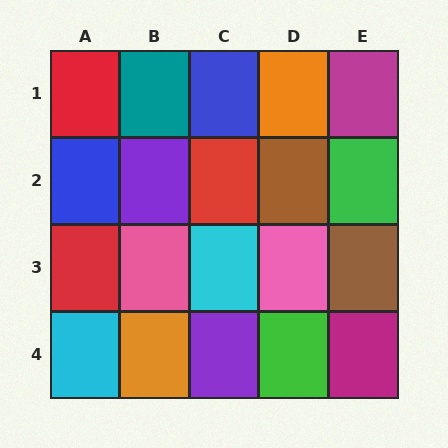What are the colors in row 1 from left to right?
Red, teal, blue, orange, magenta.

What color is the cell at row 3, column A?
Red.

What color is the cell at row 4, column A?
Cyan.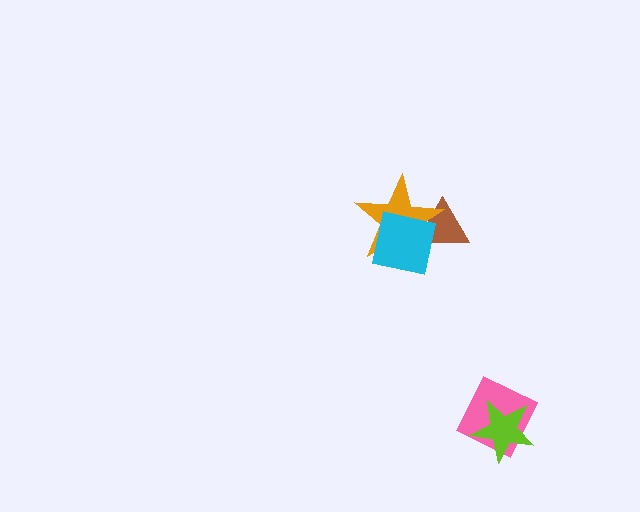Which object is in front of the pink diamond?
The lime star is in front of the pink diamond.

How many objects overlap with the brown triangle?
2 objects overlap with the brown triangle.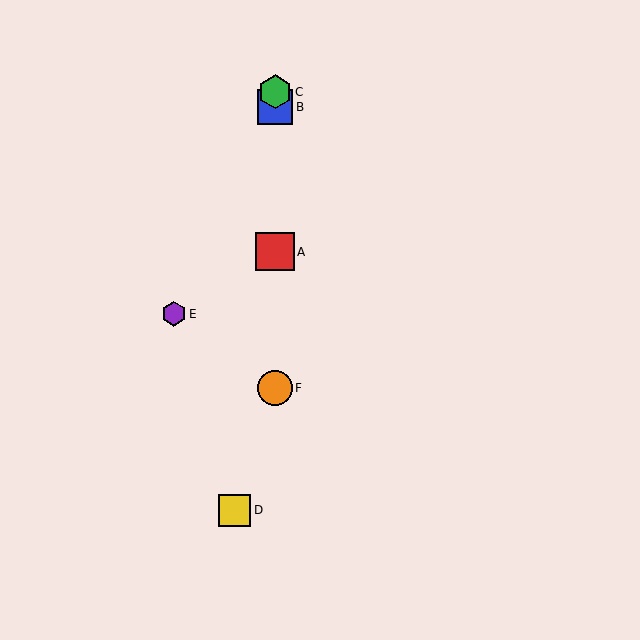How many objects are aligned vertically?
4 objects (A, B, C, F) are aligned vertically.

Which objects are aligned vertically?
Objects A, B, C, F are aligned vertically.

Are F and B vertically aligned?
Yes, both are at x≈275.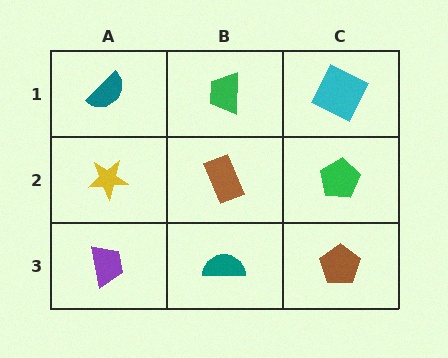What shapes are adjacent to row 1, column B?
A brown rectangle (row 2, column B), a teal semicircle (row 1, column A), a cyan square (row 1, column C).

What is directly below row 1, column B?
A brown rectangle.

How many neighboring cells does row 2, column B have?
4.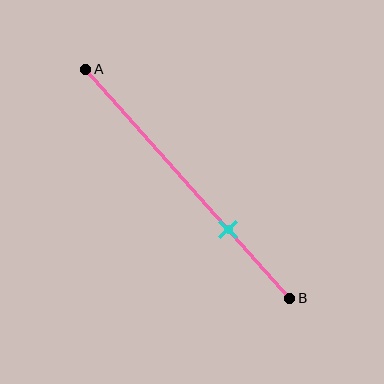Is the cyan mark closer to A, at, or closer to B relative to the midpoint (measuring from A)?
The cyan mark is closer to point B than the midpoint of segment AB.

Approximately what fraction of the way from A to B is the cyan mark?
The cyan mark is approximately 70% of the way from A to B.